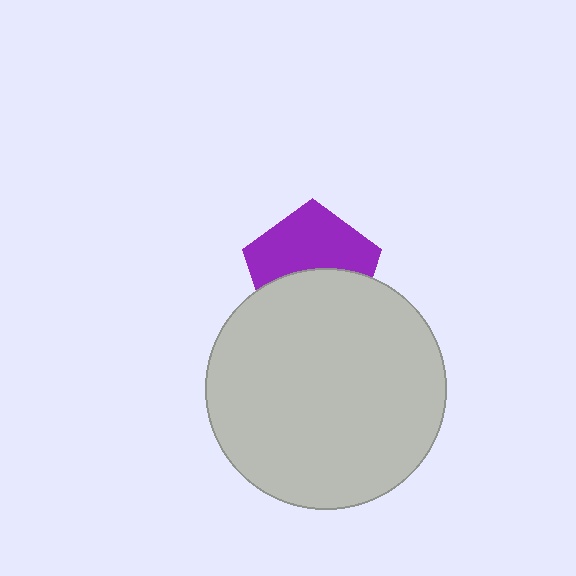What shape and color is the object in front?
The object in front is a light gray circle.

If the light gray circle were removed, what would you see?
You would see the complete purple pentagon.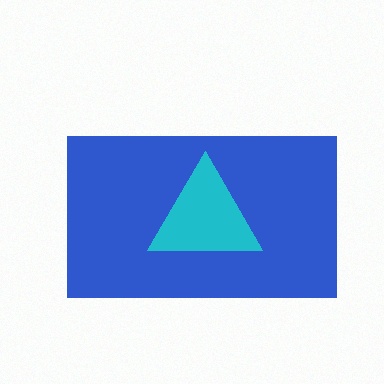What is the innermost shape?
The cyan triangle.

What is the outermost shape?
The blue rectangle.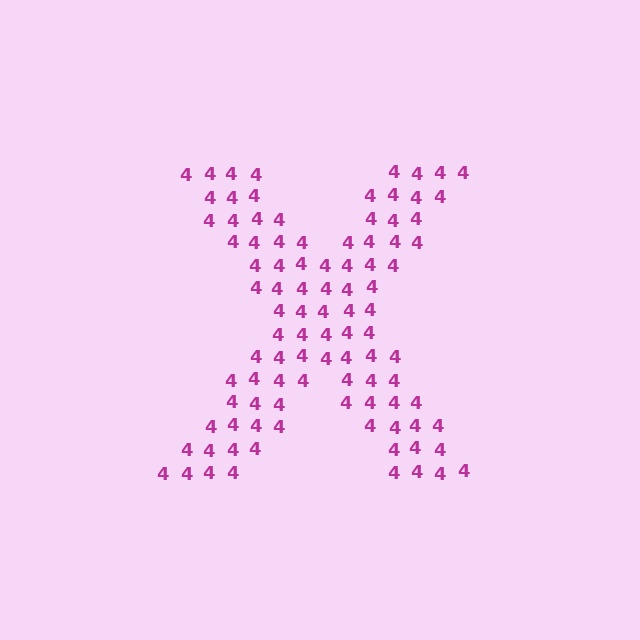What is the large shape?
The large shape is the letter X.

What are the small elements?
The small elements are digit 4's.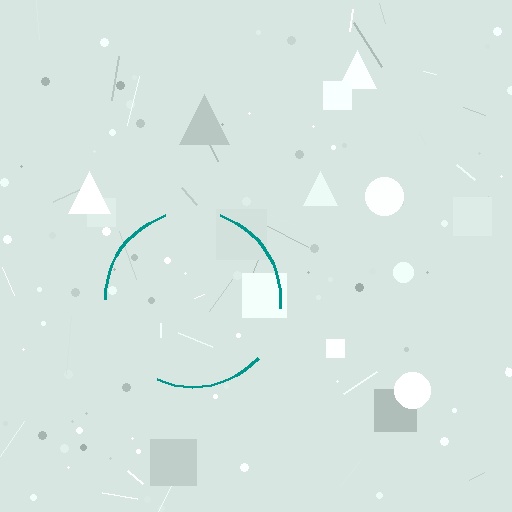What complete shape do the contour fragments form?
The contour fragments form a circle.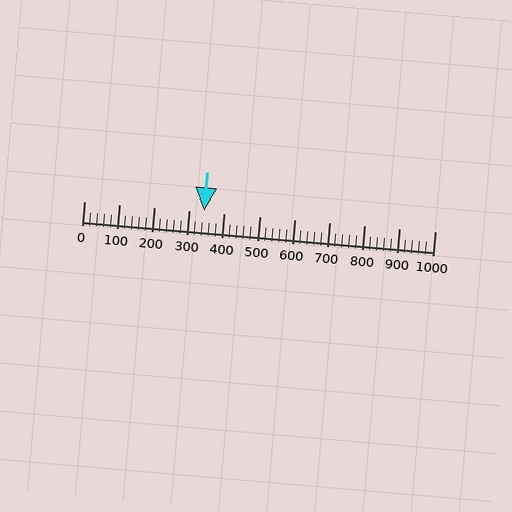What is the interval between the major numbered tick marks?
The major tick marks are spaced 100 units apart.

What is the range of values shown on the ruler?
The ruler shows values from 0 to 1000.